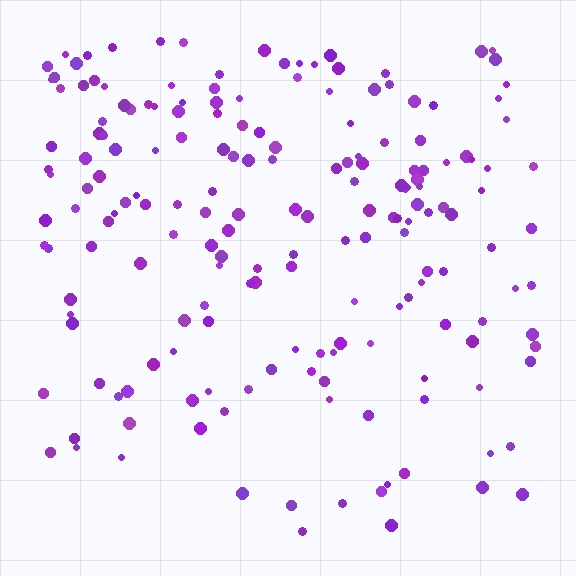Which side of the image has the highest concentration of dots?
The top.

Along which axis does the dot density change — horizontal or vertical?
Vertical.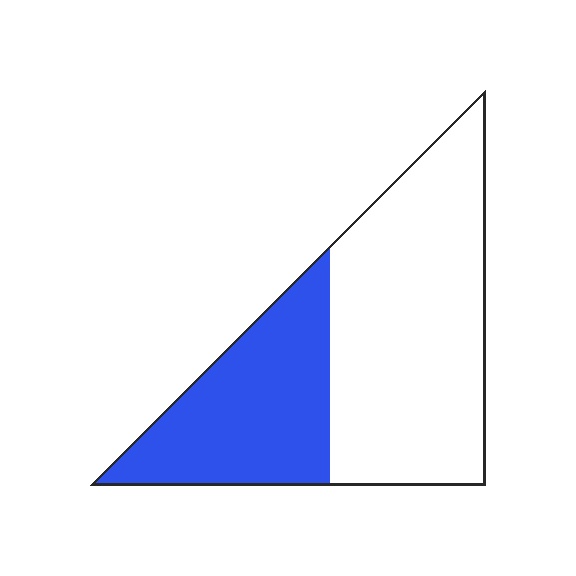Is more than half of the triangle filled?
No.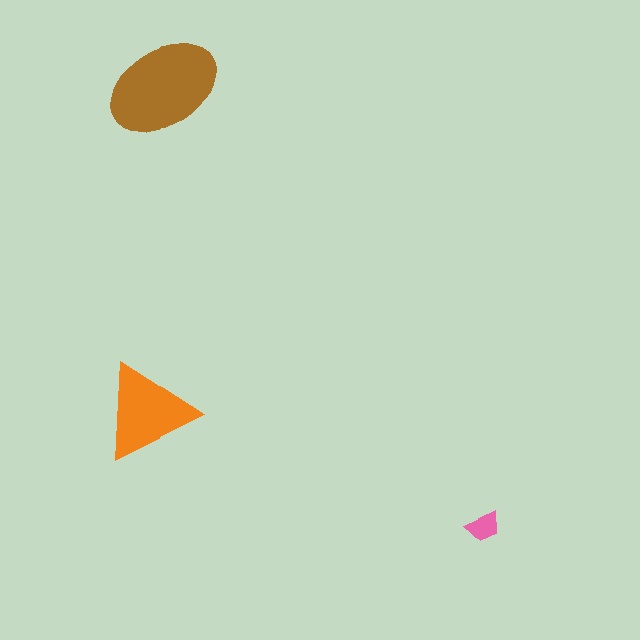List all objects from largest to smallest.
The brown ellipse, the orange triangle, the pink trapezoid.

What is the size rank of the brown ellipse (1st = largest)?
1st.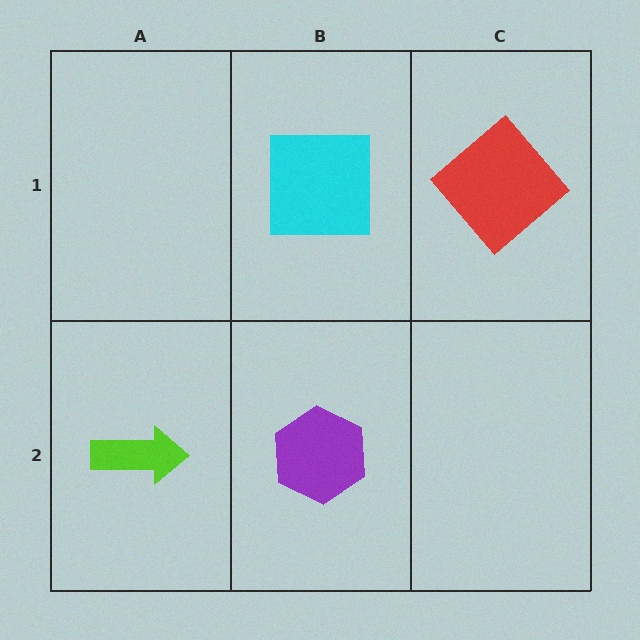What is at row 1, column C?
A red diamond.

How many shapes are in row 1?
2 shapes.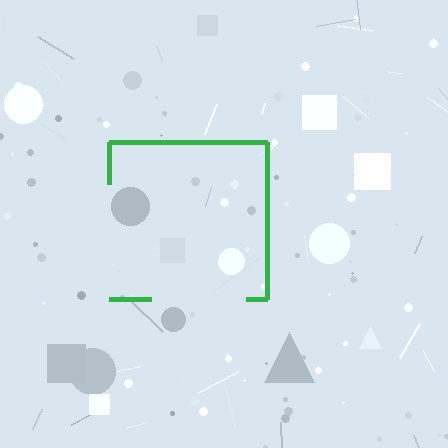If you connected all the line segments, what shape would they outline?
They would outline a square.